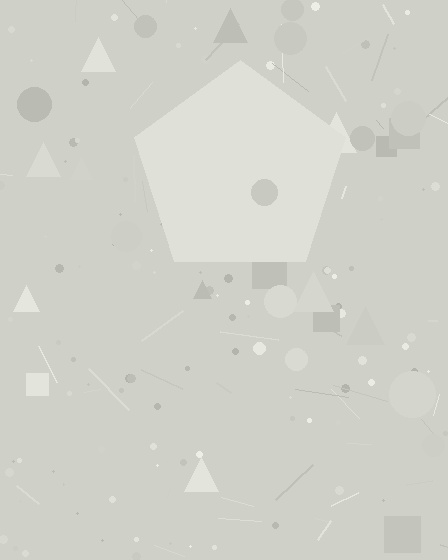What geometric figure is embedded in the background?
A pentagon is embedded in the background.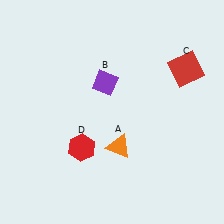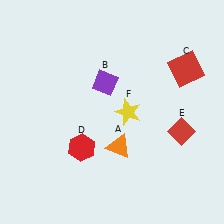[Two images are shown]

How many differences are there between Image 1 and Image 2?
There are 2 differences between the two images.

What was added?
A red diamond (E), a yellow star (F) were added in Image 2.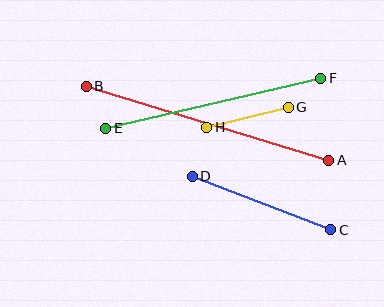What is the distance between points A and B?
The distance is approximately 253 pixels.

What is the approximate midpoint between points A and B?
The midpoint is at approximately (207, 123) pixels.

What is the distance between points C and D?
The distance is approximately 148 pixels.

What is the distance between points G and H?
The distance is approximately 84 pixels.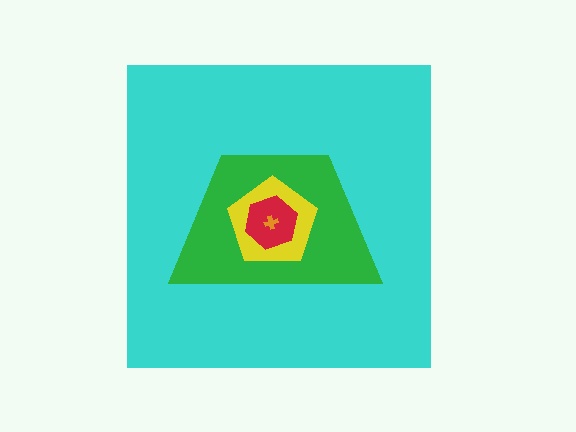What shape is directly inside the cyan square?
The green trapezoid.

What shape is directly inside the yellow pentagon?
The red hexagon.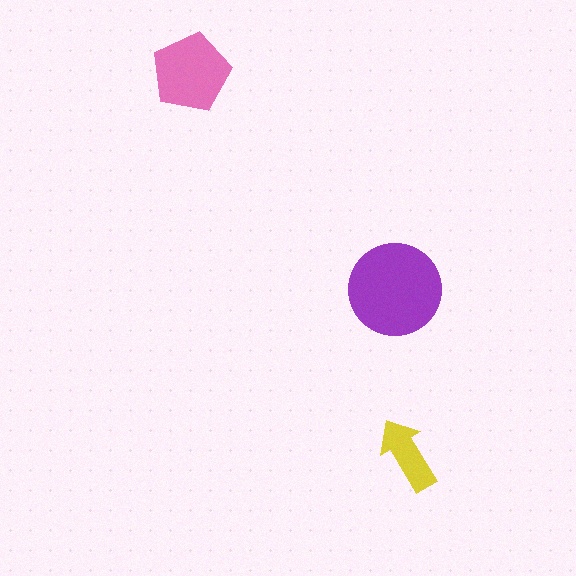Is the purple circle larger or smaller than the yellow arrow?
Larger.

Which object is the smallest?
The yellow arrow.